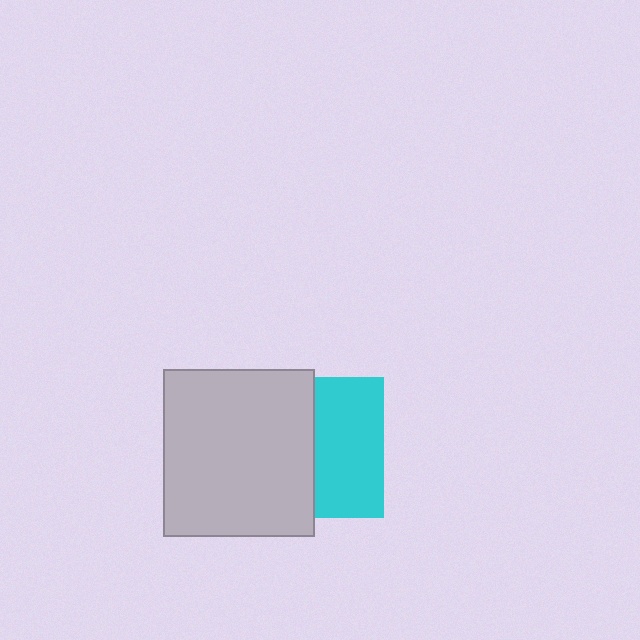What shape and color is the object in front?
The object in front is a light gray rectangle.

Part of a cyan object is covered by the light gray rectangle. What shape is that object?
It is a square.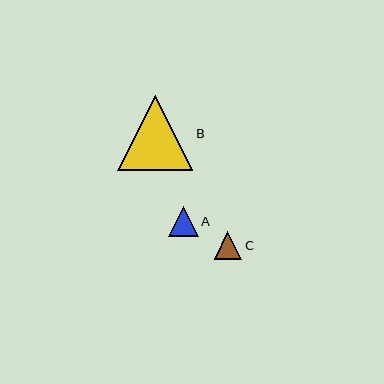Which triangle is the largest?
Triangle B is the largest with a size of approximately 75 pixels.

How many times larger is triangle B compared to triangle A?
Triangle B is approximately 2.5 times the size of triangle A.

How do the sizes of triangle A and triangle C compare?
Triangle A and triangle C are approximately the same size.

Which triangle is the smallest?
Triangle C is the smallest with a size of approximately 28 pixels.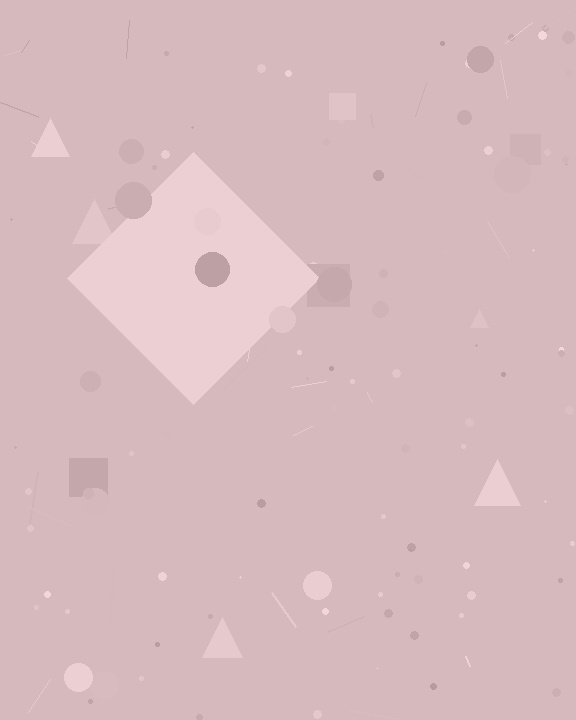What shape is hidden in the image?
A diamond is hidden in the image.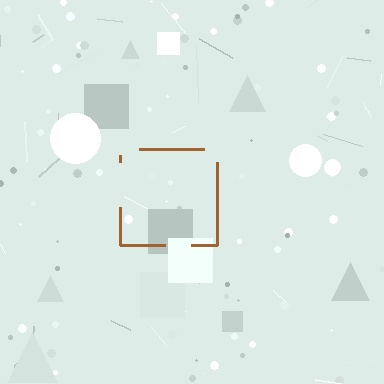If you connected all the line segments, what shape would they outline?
They would outline a square.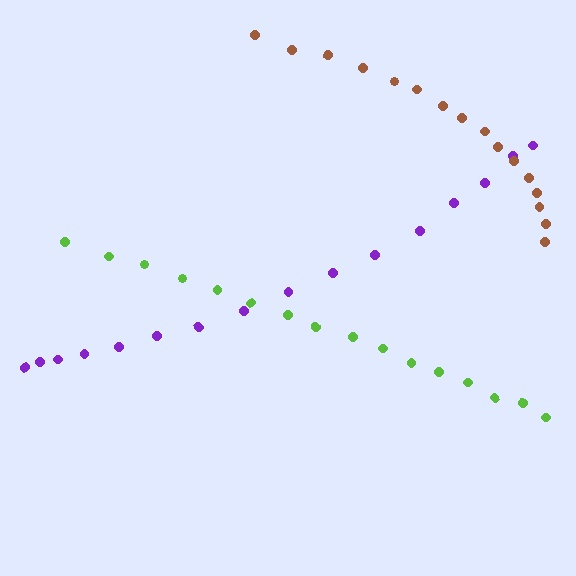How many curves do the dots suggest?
There are 3 distinct paths.